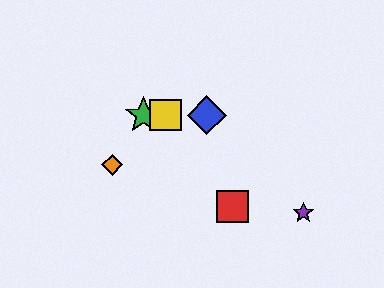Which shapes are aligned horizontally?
The blue diamond, the green star, the yellow square are aligned horizontally.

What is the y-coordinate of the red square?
The red square is at y≈206.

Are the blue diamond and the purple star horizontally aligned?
No, the blue diamond is at y≈115 and the purple star is at y≈213.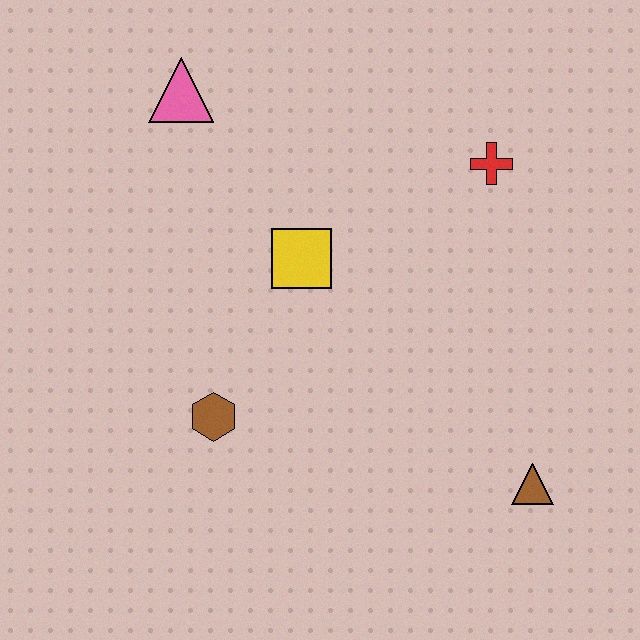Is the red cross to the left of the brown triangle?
Yes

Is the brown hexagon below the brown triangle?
No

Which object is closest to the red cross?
The yellow square is closest to the red cross.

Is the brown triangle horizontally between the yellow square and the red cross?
No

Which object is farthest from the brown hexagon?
The red cross is farthest from the brown hexagon.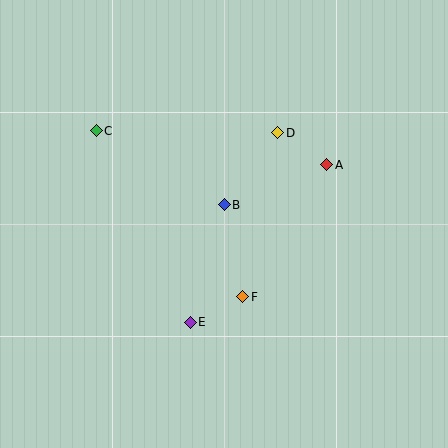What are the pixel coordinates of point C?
Point C is at (96, 131).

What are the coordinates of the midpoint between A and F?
The midpoint between A and F is at (285, 231).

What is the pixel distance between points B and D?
The distance between B and D is 90 pixels.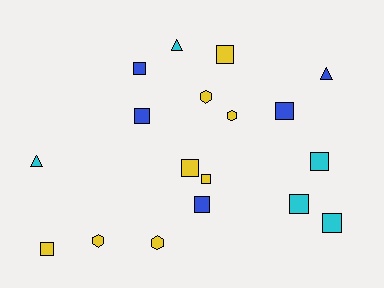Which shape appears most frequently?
Square, with 11 objects.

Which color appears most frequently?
Yellow, with 8 objects.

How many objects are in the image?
There are 18 objects.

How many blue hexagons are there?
There are no blue hexagons.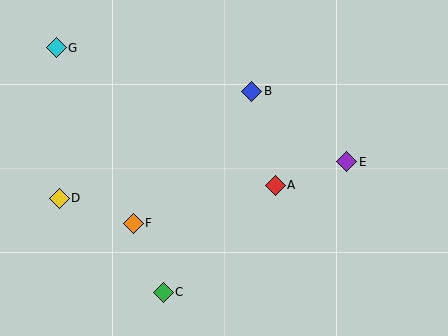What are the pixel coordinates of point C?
Point C is at (163, 292).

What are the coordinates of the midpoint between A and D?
The midpoint between A and D is at (167, 192).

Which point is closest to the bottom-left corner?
Point D is closest to the bottom-left corner.